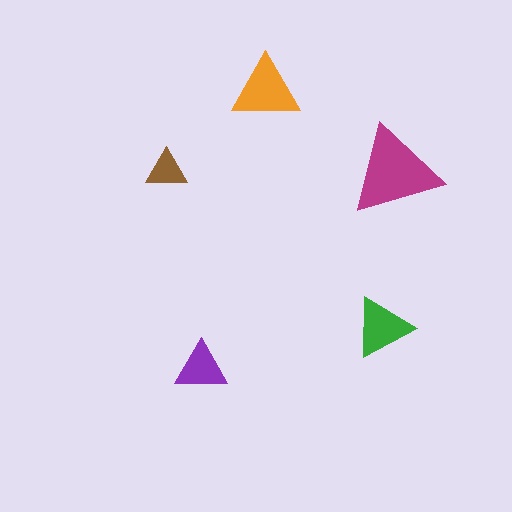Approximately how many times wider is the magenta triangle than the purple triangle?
About 1.5 times wider.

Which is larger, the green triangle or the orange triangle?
The orange one.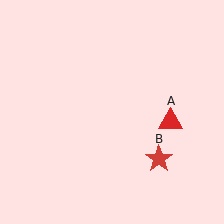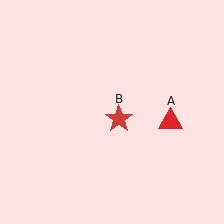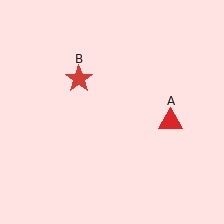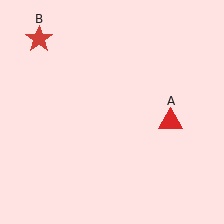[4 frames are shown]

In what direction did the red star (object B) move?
The red star (object B) moved up and to the left.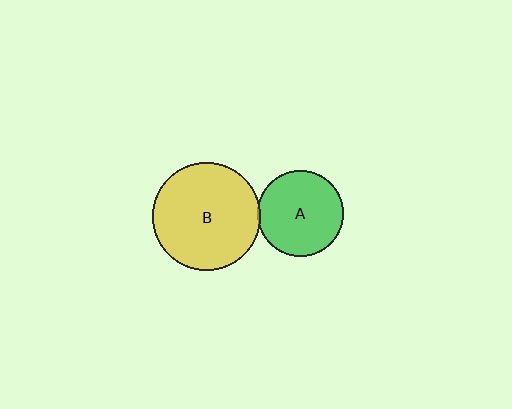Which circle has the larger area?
Circle B (yellow).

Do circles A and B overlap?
Yes.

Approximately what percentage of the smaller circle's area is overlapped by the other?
Approximately 5%.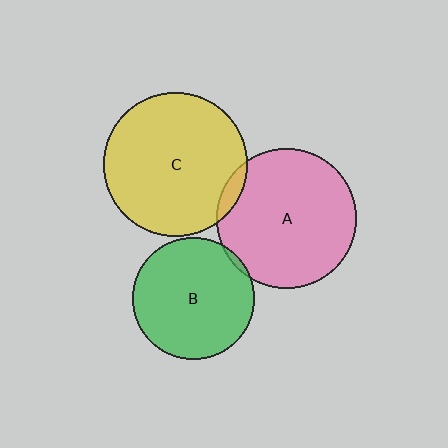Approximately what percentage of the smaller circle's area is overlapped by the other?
Approximately 5%.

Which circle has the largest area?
Circle C (yellow).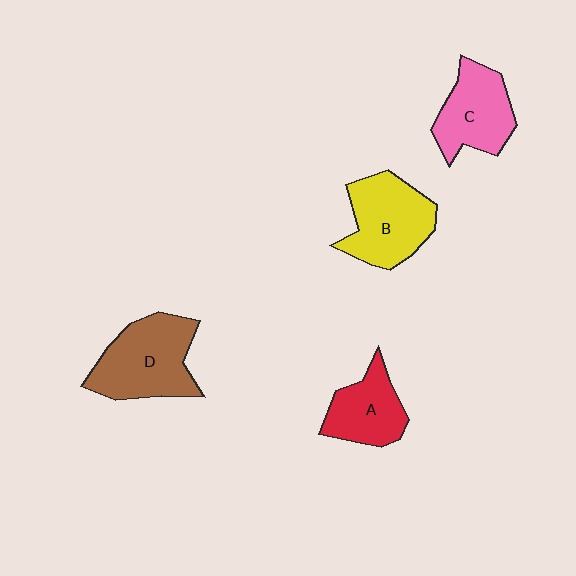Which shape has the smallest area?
Shape A (red).